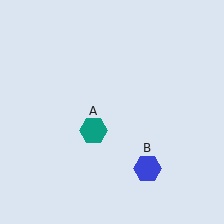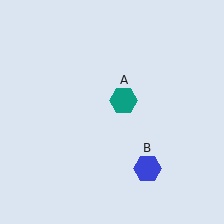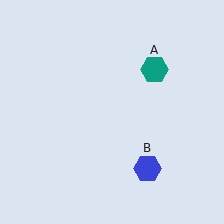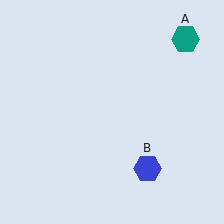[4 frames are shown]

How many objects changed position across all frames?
1 object changed position: teal hexagon (object A).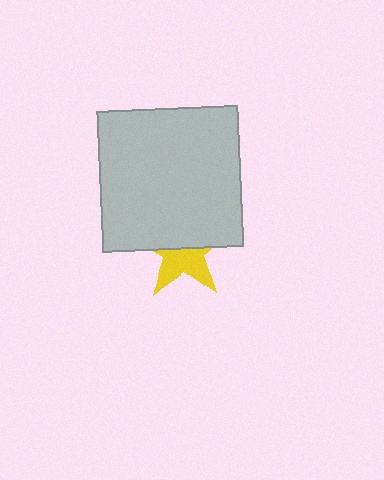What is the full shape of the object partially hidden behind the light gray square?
The partially hidden object is a yellow star.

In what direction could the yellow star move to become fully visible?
The yellow star could move down. That would shift it out from behind the light gray square entirely.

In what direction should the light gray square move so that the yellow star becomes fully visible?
The light gray square should move up. That is the shortest direction to clear the overlap and leave the yellow star fully visible.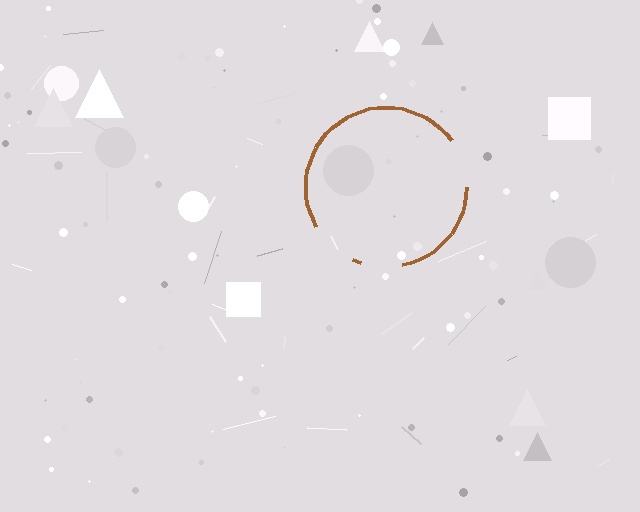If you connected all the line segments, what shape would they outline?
They would outline a circle.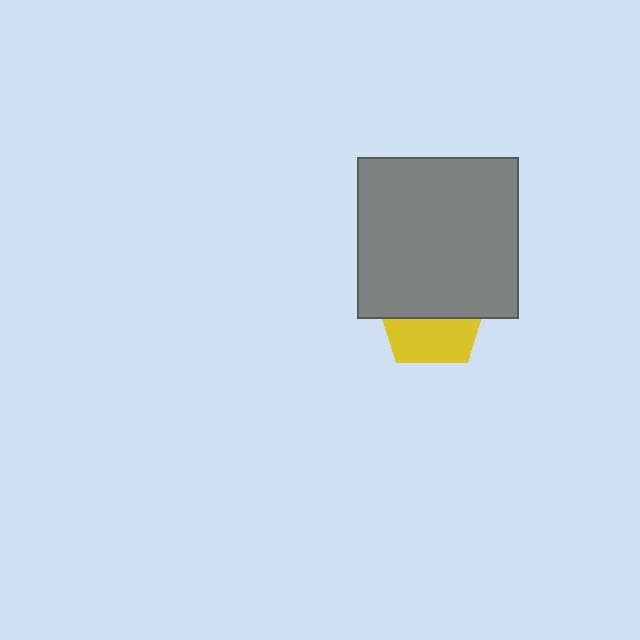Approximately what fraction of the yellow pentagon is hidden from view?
Roughly 57% of the yellow pentagon is hidden behind the gray square.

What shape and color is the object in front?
The object in front is a gray square.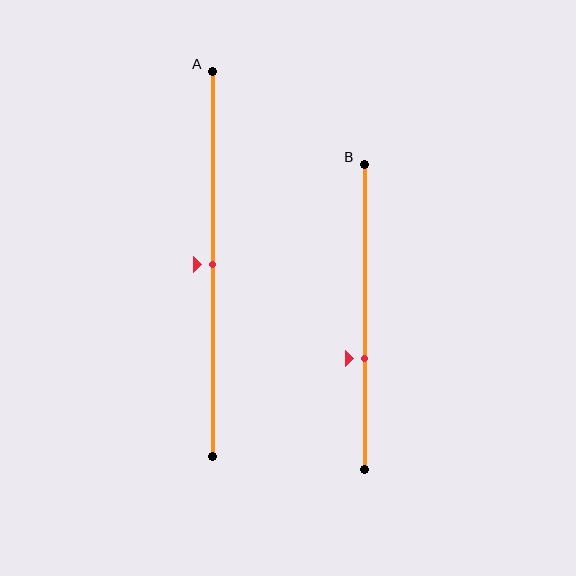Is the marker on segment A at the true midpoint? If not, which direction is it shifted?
Yes, the marker on segment A is at the true midpoint.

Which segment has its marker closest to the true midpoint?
Segment A has its marker closest to the true midpoint.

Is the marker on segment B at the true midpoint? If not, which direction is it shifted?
No, the marker on segment B is shifted downward by about 14% of the segment length.